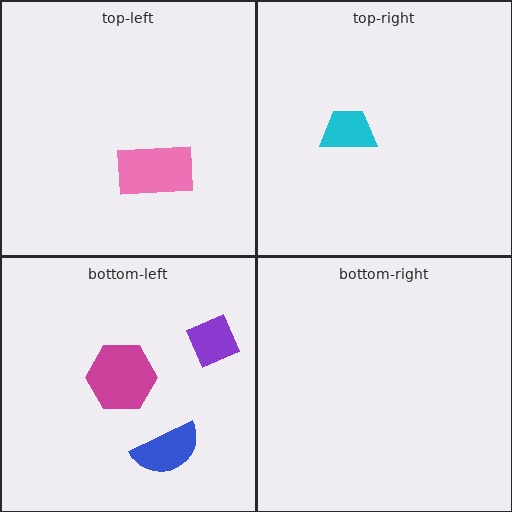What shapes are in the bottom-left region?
The blue semicircle, the magenta hexagon, the purple diamond.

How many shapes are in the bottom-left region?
3.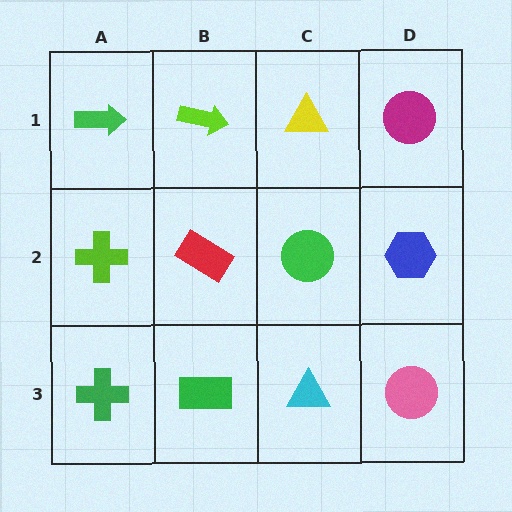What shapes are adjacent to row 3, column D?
A blue hexagon (row 2, column D), a cyan triangle (row 3, column C).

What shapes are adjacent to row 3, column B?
A red rectangle (row 2, column B), a green cross (row 3, column A), a cyan triangle (row 3, column C).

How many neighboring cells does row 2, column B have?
4.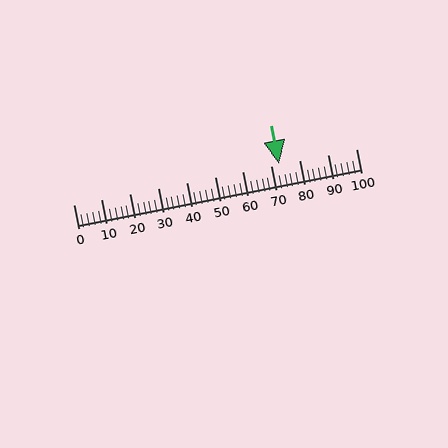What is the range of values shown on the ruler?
The ruler shows values from 0 to 100.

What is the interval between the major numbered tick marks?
The major tick marks are spaced 10 units apart.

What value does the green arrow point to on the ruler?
The green arrow points to approximately 73.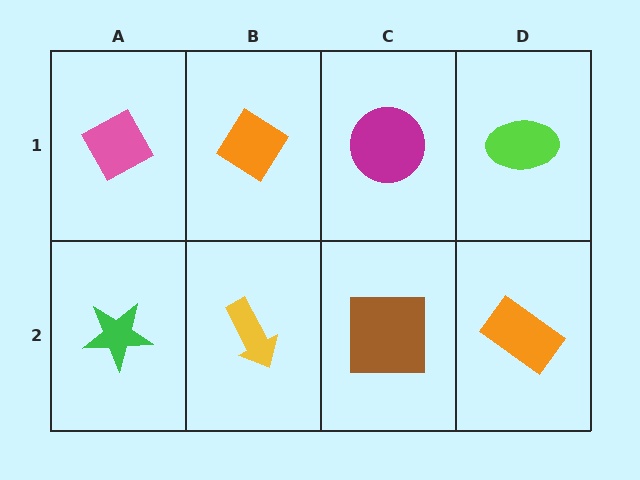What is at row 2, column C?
A brown square.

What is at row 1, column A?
A pink diamond.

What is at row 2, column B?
A yellow arrow.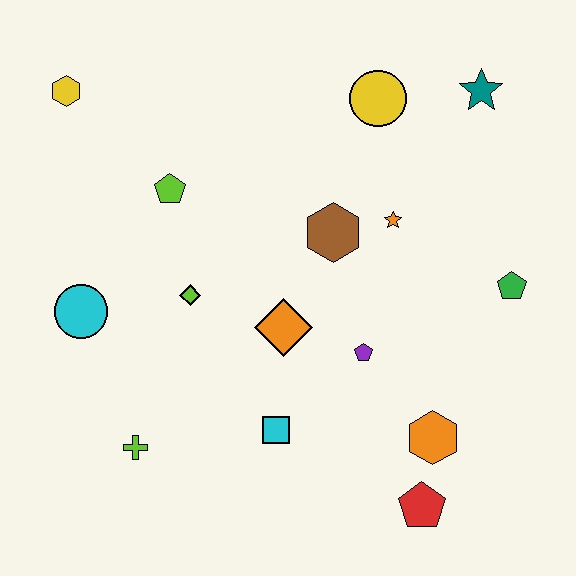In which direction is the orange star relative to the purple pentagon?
The orange star is above the purple pentagon.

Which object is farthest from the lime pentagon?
The red pentagon is farthest from the lime pentagon.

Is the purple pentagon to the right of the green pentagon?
No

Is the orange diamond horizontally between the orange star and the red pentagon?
No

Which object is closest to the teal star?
The yellow circle is closest to the teal star.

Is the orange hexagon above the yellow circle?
No